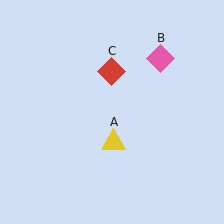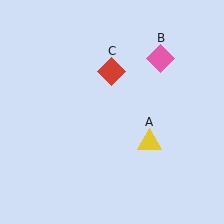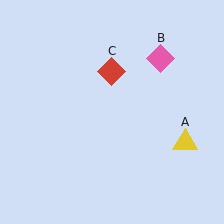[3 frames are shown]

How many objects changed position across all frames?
1 object changed position: yellow triangle (object A).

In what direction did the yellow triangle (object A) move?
The yellow triangle (object A) moved right.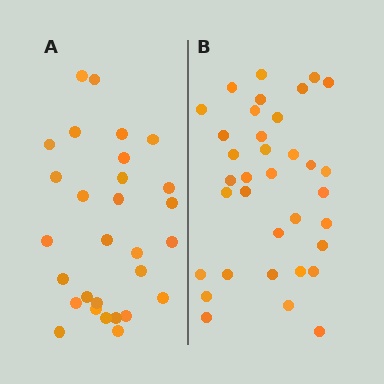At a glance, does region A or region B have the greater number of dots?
Region B (the right region) has more dots.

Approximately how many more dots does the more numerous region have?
Region B has about 6 more dots than region A.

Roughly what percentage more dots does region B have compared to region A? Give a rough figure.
About 20% more.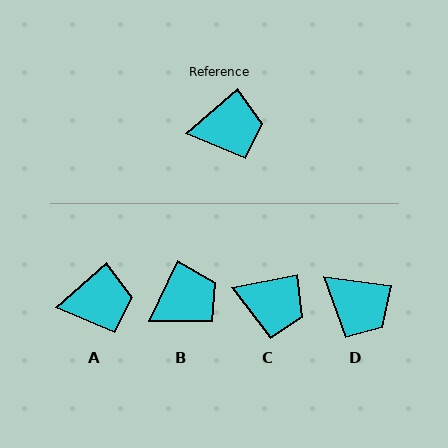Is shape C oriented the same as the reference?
No, it is off by about 30 degrees.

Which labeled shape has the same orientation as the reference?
A.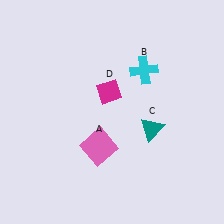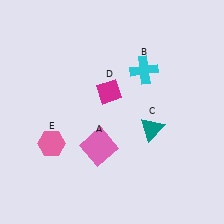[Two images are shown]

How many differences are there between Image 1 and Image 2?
There is 1 difference between the two images.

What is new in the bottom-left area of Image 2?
A pink hexagon (E) was added in the bottom-left area of Image 2.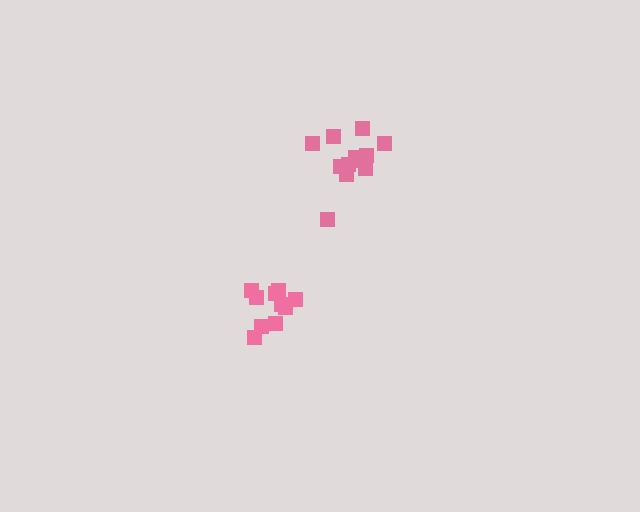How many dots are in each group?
Group 1: 12 dots, Group 2: 10 dots (22 total).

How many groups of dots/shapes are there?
There are 2 groups.